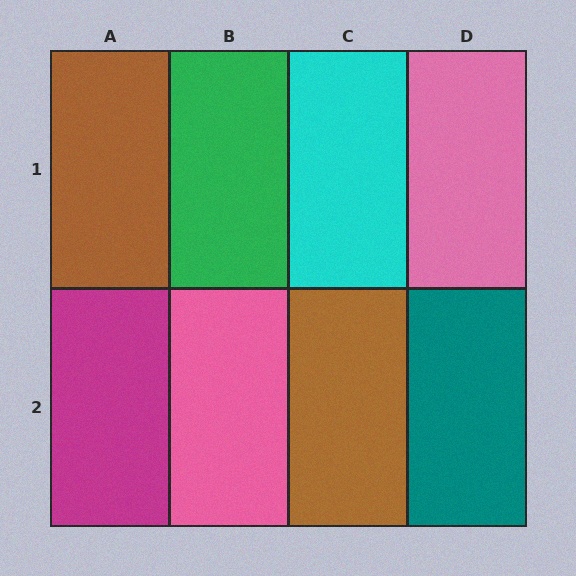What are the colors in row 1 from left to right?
Brown, green, cyan, pink.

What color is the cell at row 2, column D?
Teal.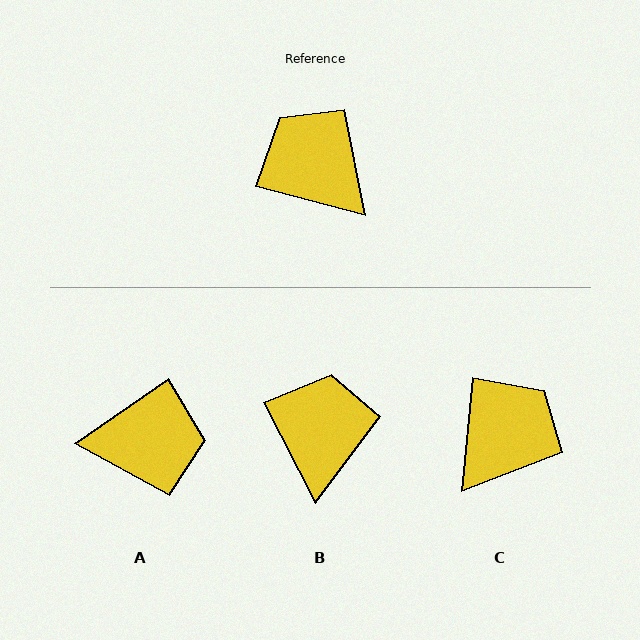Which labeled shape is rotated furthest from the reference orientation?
A, about 130 degrees away.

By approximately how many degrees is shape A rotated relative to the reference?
Approximately 130 degrees clockwise.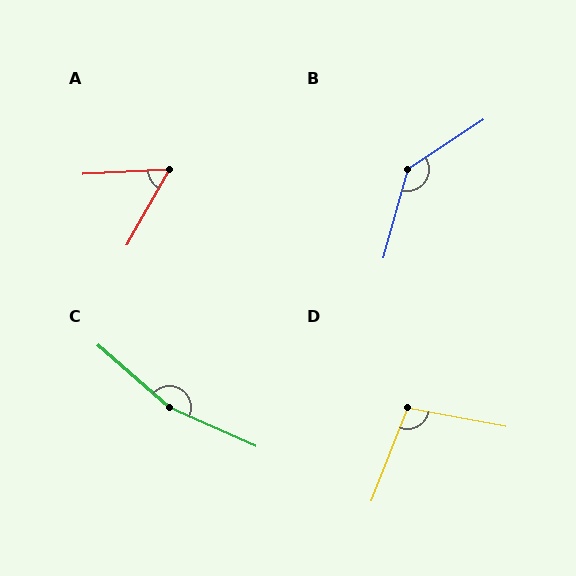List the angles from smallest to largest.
A (58°), D (101°), B (139°), C (163°).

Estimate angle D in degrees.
Approximately 101 degrees.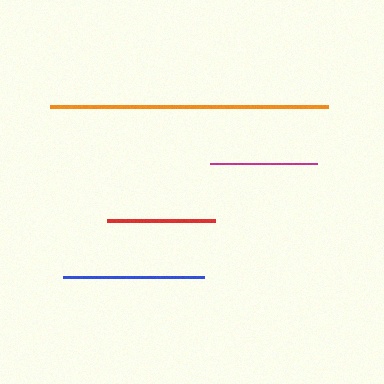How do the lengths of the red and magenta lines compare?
The red and magenta lines are approximately the same length.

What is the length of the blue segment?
The blue segment is approximately 142 pixels long.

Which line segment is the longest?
The orange line is the longest at approximately 278 pixels.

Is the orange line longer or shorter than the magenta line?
The orange line is longer than the magenta line.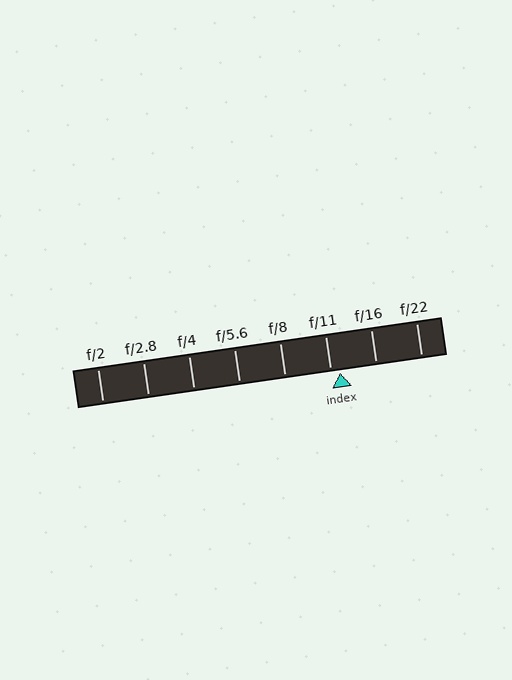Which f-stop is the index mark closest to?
The index mark is closest to f/11.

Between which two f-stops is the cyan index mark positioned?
The index mark is between f/11 and f/16.